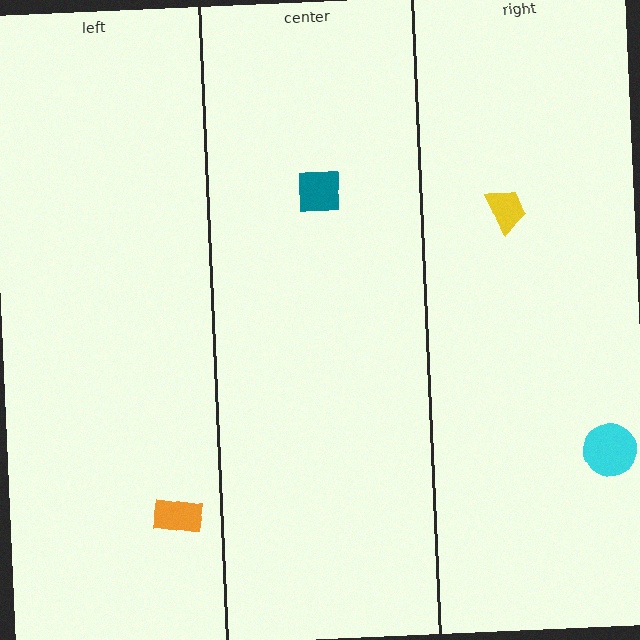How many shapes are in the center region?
1.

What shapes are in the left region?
The orange rectangle.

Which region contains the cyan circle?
The right region.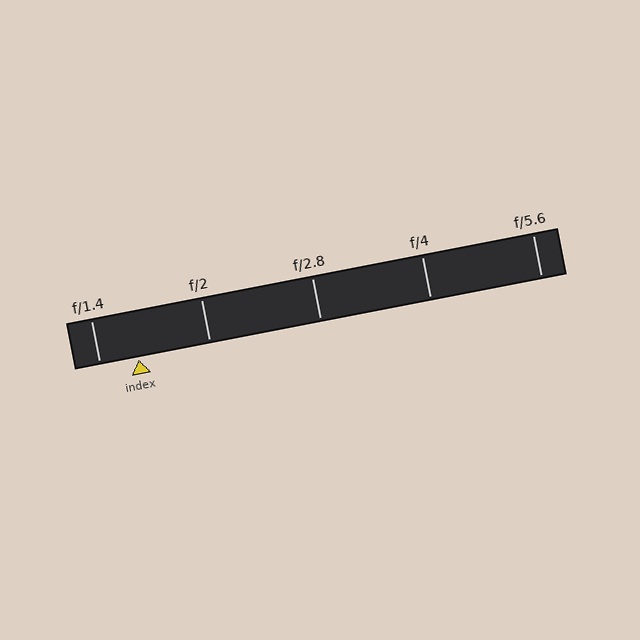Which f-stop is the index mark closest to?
The index mark is closest to f/1.4.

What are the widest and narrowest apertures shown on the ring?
The widest aperture shown is f/1.4 and the narrowest is f/5.6.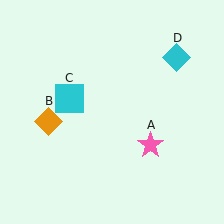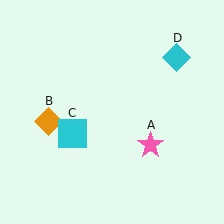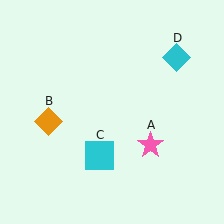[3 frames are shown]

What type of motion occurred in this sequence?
The cyan square (object C) rotated counterclockwise around the center of the scene.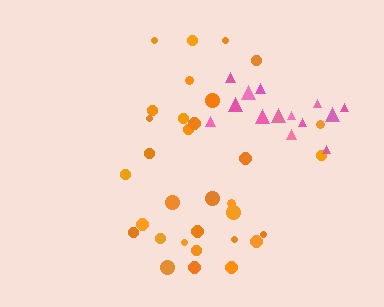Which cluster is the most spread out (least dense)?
Orange.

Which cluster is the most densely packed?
Pink.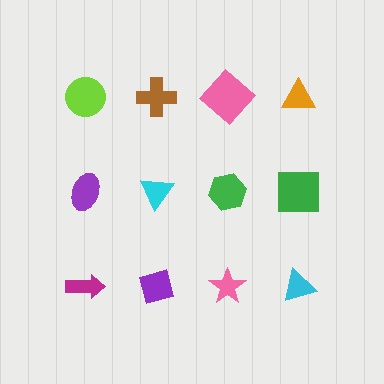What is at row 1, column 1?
A lime circle.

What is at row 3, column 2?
A purple diamond.